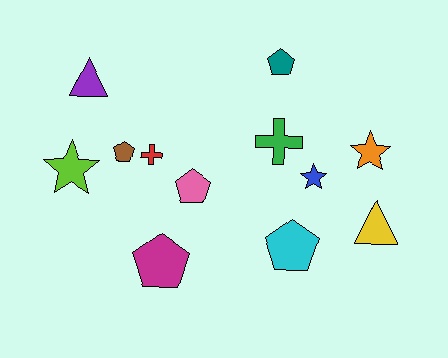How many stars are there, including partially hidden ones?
There are 3 stars.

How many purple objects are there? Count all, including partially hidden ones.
There is 1 purple object.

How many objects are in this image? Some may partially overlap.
There are 12 objects.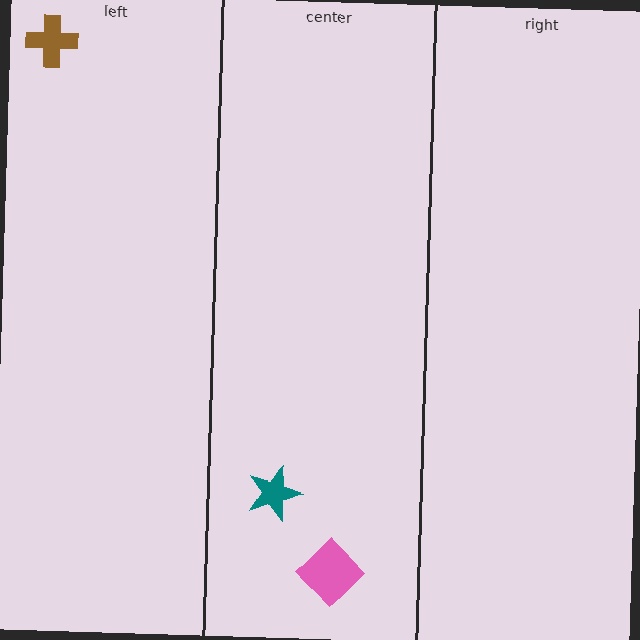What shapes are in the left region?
The brown cross.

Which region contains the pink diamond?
The center region.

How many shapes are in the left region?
1.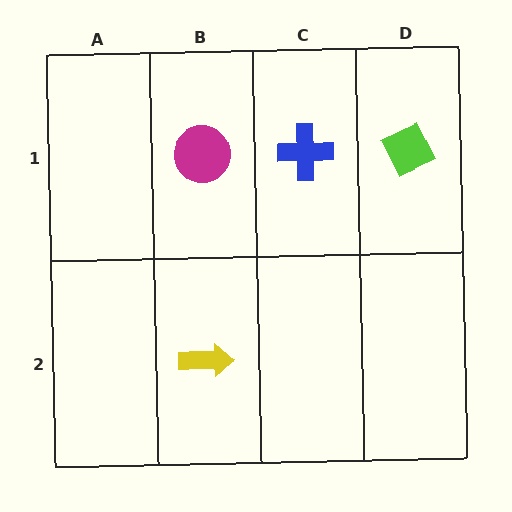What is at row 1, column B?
A magenta circle.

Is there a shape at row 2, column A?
No, that cell is empty.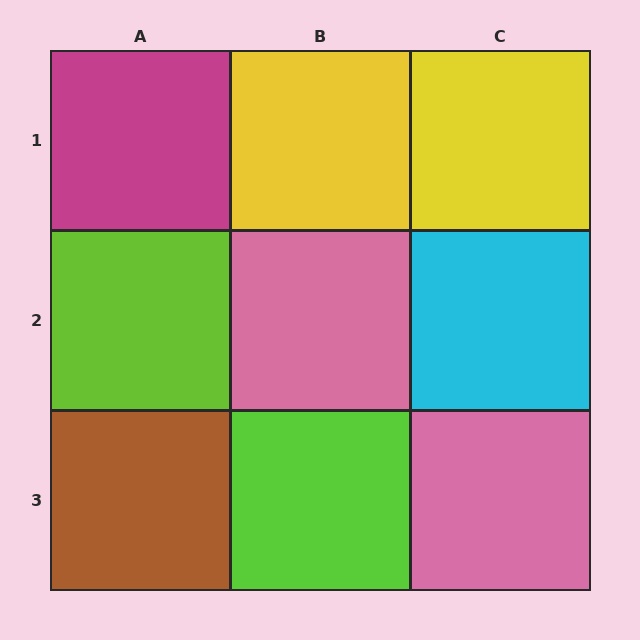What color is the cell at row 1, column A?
Magenta.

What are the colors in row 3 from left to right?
Brown, lime, pink.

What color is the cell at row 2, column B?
Pink.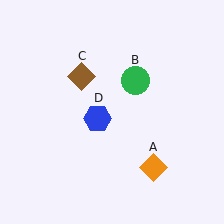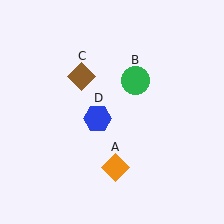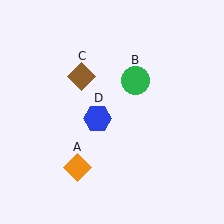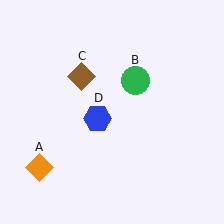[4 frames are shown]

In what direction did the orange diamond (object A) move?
The orange diamond (object A) moved left.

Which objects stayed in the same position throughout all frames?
Green circle (object B) and brown diamond (object C) and blue hexagon (object D) remained stationary.